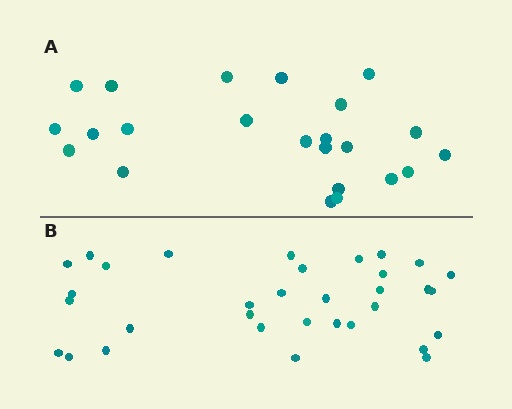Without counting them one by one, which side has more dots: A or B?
Region B (the bottom region) has more dots.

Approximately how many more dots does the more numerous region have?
Region B has roughly 10 or so more dots than region A.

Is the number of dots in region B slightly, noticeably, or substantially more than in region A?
Region B has noticeably more, but not dramatically so. The ratio is roughly 1.4 to 1.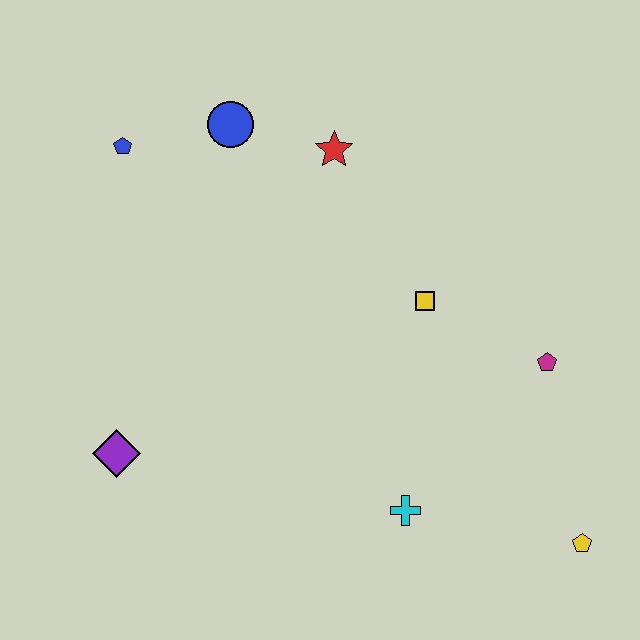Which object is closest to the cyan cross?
The yellow pentagon is closest to the cyan cross.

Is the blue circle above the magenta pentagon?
Yes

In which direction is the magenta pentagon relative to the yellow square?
The magenta pentagon is to the right of the yellow square.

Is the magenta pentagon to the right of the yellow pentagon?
No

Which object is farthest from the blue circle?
The yellow pentagon is farthest from the blue circle.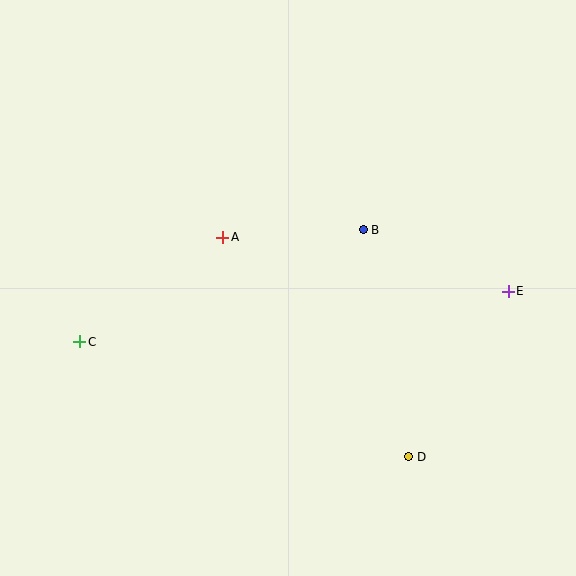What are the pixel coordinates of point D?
Point D is at (409, 457).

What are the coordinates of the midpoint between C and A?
The midpoint between C and A is at (151, 290).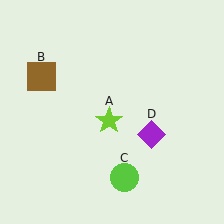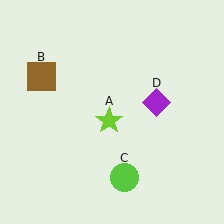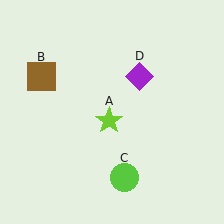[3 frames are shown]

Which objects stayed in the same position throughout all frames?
Lime star (object A) and brown square (object B) and lime circle (object C) remained stationary.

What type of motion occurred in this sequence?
The purple diamond (object D) rotated counterclockwise around the center of the scene.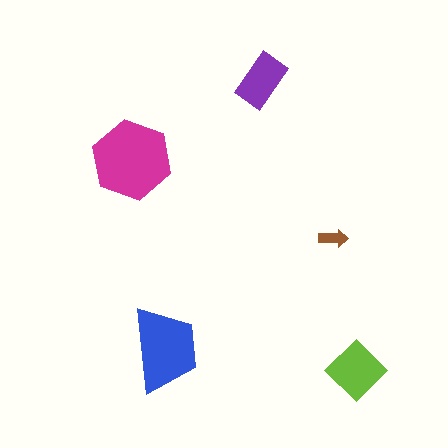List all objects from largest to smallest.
The magenta hexagon, the blue trapezoid, the lime diamond, the purple rectangle, the brown arrow.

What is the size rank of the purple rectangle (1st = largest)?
4th.